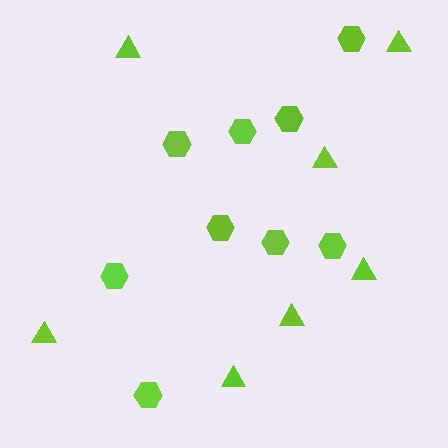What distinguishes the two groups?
There are 2 groups: one group of triangles (7) and one group of hexagons (9).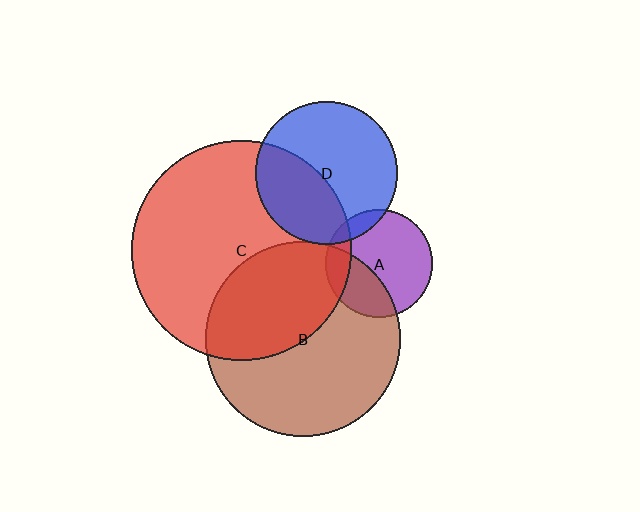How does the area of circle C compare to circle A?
Approximately 4.2 times.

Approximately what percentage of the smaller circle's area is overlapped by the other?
Approximately 15%.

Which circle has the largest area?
Circle C (red).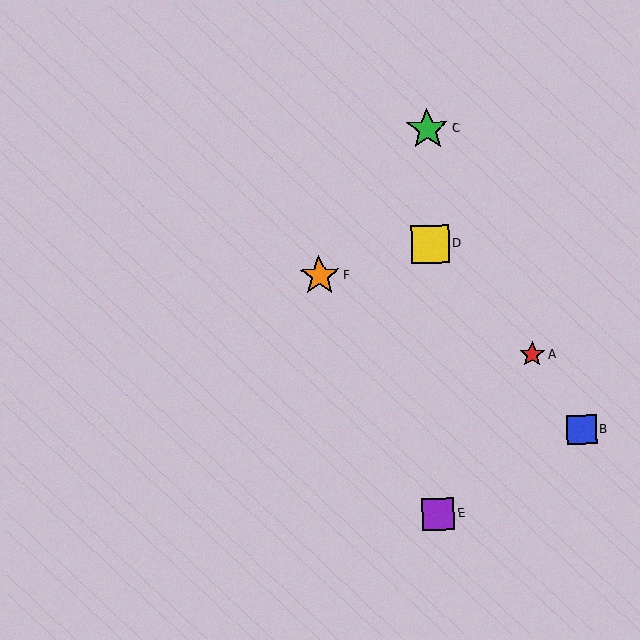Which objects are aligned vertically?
Objects C, D, E are aligned vertically.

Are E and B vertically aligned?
No, E is at x≈438 and B is at x≈582.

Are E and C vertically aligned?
Yes, both are at x≈438.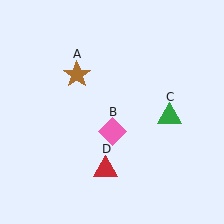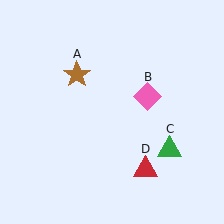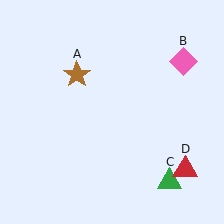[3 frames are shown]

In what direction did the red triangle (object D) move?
The red triangle (object D) moved right.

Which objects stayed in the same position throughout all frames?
Brown star (object A) remained stationary.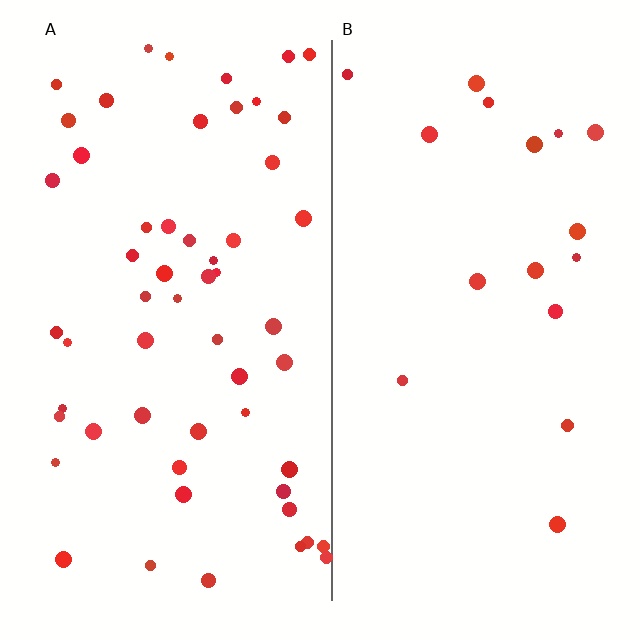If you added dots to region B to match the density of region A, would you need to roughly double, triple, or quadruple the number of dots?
Approximately triple.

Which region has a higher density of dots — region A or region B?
A (the left).